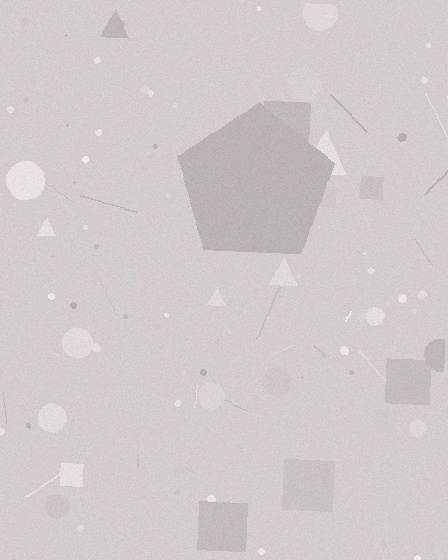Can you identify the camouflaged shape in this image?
The camouflaged shape is a pentagon.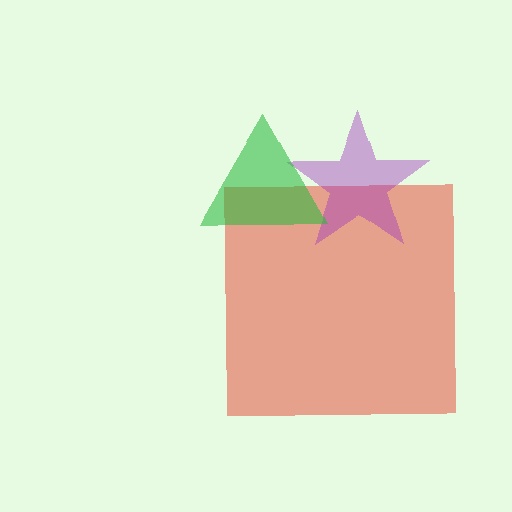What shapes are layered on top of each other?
The layered shapes are: a red square, a purple star, a green triangle.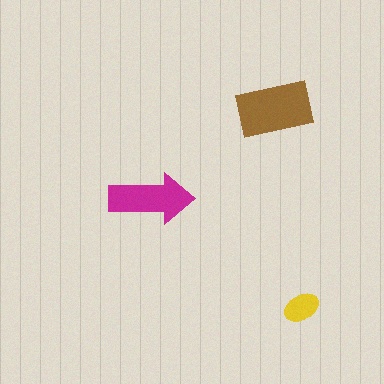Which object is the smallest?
The yellow ellipse.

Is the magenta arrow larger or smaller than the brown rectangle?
Smaller.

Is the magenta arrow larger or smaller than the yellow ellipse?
Larger.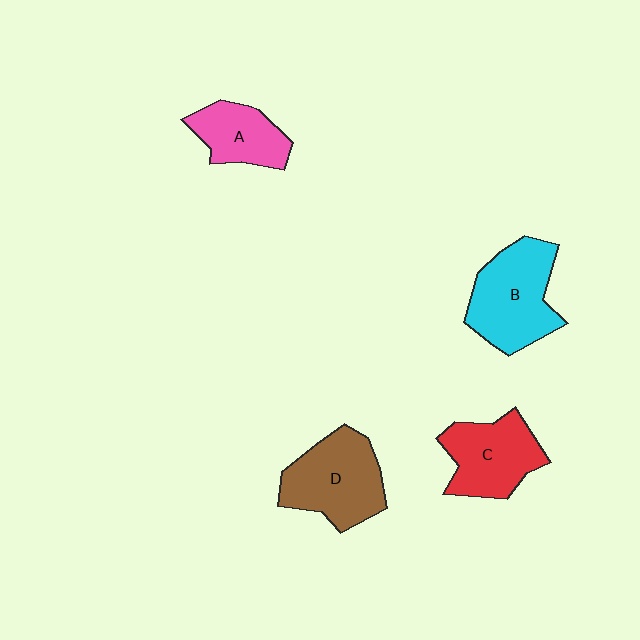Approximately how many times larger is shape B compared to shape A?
Approximately 1.6 times.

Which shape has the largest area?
Shape B (cyan).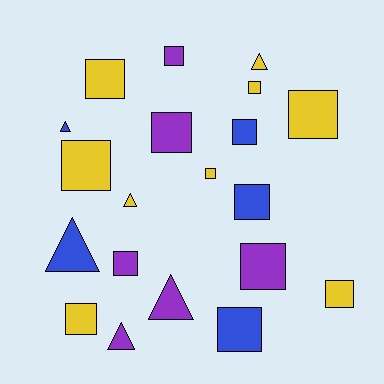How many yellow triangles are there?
There are 2 yellow triangles.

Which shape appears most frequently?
Square, with 14 objects.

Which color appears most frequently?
Yellow, with 9 objects.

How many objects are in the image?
There are 20 objects.